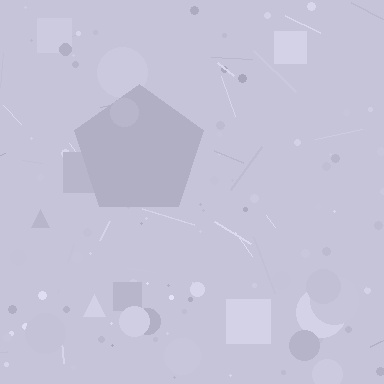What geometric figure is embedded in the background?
A pentagon is embedded in the background.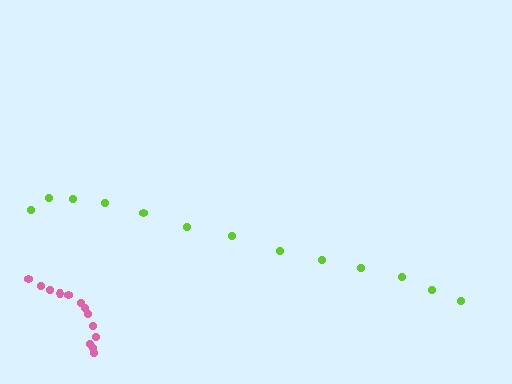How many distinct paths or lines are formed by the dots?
There are 2 distinct paths.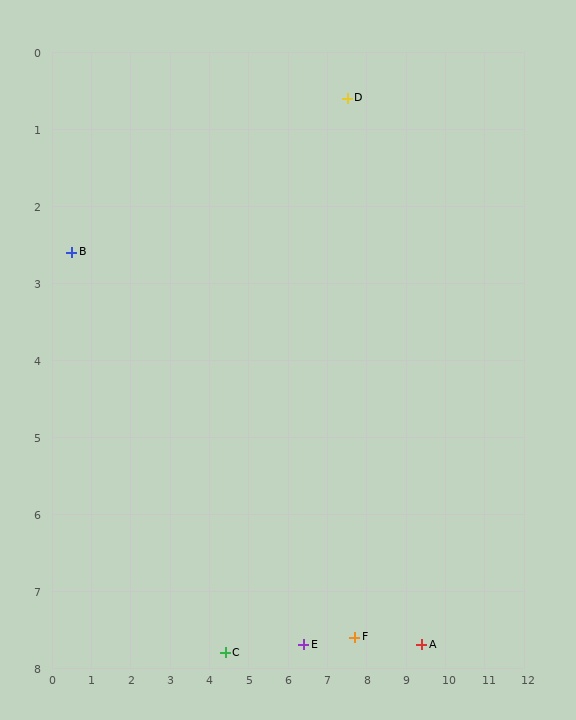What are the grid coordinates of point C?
Point C is at approximately (4.4, 7.8).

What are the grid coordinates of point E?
Point E is at approximately (6.4, 7.7).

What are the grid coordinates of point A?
Point A is at approximately (9.4, 7.7).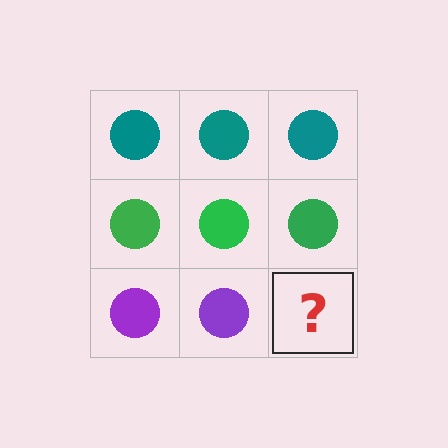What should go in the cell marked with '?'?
The missing cell should contain a purple circle.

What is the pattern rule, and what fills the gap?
The rule is that each row has a consistent color. The gap should be filled with a purple circle.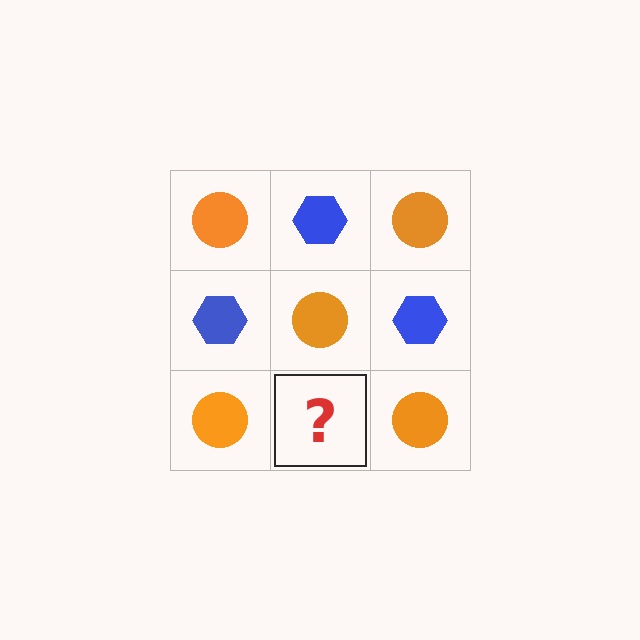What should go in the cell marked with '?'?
The missing cell should contain a blue hexagon.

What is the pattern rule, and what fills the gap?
The rule is that it alternates orange circle and blue hexagon in a checkerboard pattern. The gap should be filled with a blue hexagon.